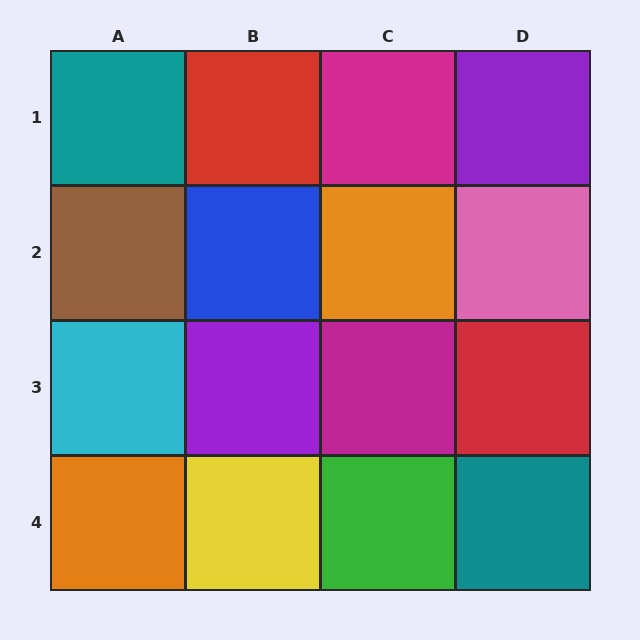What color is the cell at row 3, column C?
Magenta.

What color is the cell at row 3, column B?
Purple.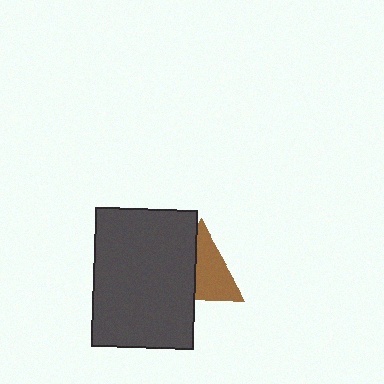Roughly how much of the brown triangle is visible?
About half of it is visible (roughly 56%).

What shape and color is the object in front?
The object in front is a dark gray rectangle.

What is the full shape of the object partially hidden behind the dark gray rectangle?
The partially hidden object is a brown triangle.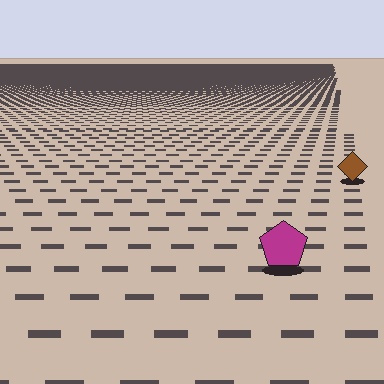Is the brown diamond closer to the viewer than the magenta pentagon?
No. The magenta pentagon is closer — you can tell from the texture gradient: the ground texture is coarser near it.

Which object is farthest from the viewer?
The brown diamond is farthest from the viewer. It appears smaller and the ground texture around it is denser.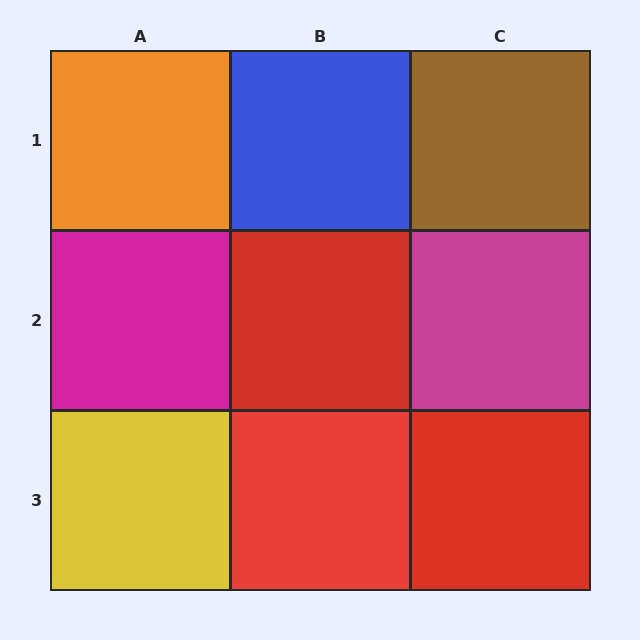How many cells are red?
3 cells are red.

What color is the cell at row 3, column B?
Red.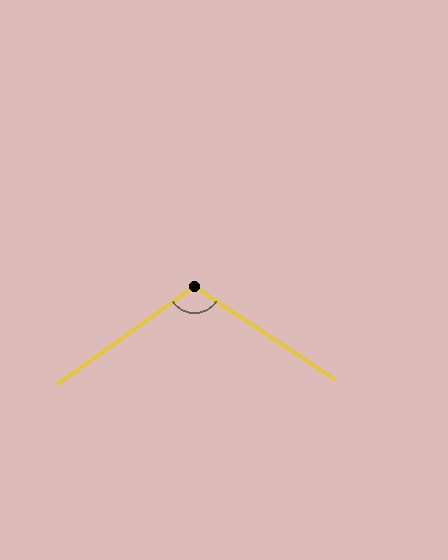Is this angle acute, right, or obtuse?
It is obtuse.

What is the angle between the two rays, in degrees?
Approximately 111 degrees.